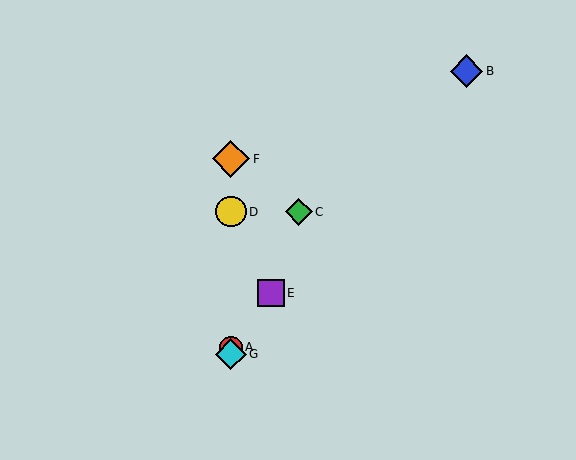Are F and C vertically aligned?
No, F is at x≈231 and C is at x≈299.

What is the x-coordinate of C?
Object C is at x≈299.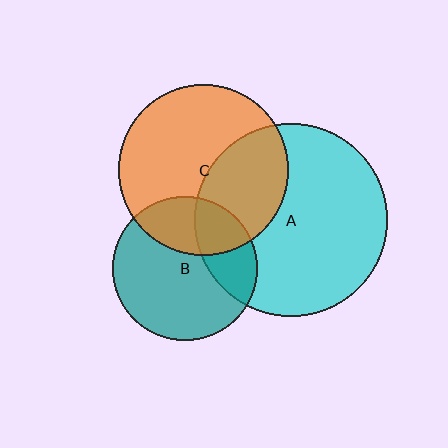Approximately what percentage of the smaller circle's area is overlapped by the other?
Approximately 35%.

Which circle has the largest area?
Circle A (cyan).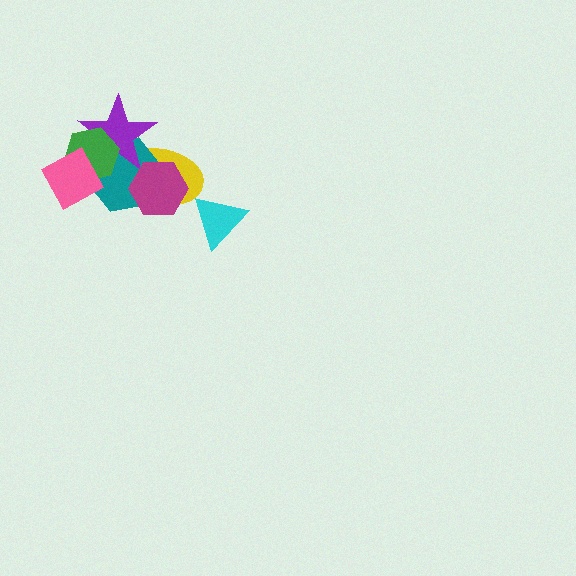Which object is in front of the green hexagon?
The pink diamond is in front of the green hexagon.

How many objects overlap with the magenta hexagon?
2 objects overlap with the magenta hexagon.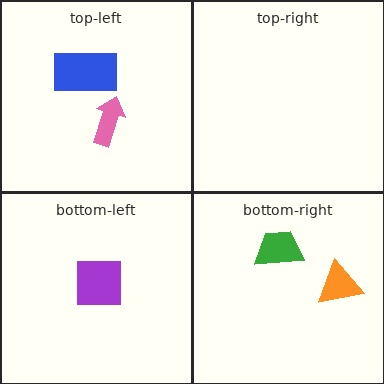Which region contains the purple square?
The bottom-left region.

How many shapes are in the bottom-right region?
2.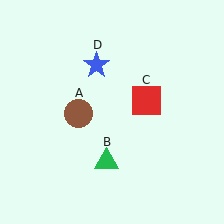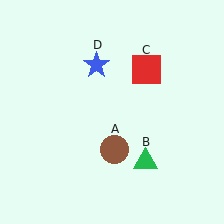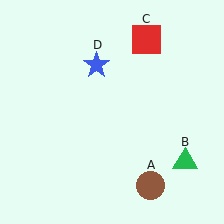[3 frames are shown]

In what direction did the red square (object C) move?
The red square (object C) moved up.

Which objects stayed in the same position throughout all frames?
Blue star (object D) remained stationary.